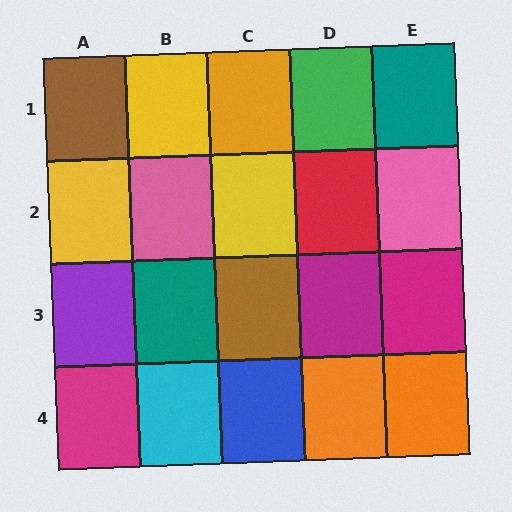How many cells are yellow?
3 cells are yellow.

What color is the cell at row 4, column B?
Cyan.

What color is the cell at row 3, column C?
Brown.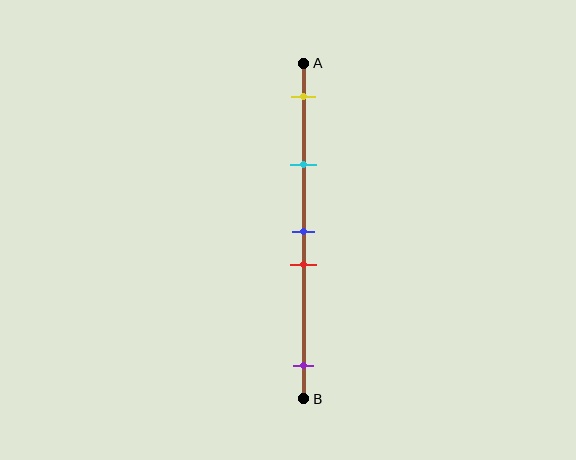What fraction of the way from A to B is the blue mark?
The blue mark is approximately 50% (0.5) of the way from A to B.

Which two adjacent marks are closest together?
The blue and red marks are the closest adjacent pair.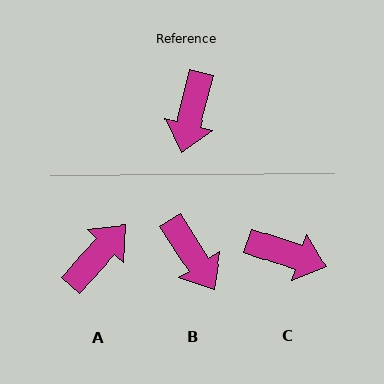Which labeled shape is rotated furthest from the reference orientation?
A, about 151 degrees away.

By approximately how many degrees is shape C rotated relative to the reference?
Approximately 86 degrees counter-clockwise.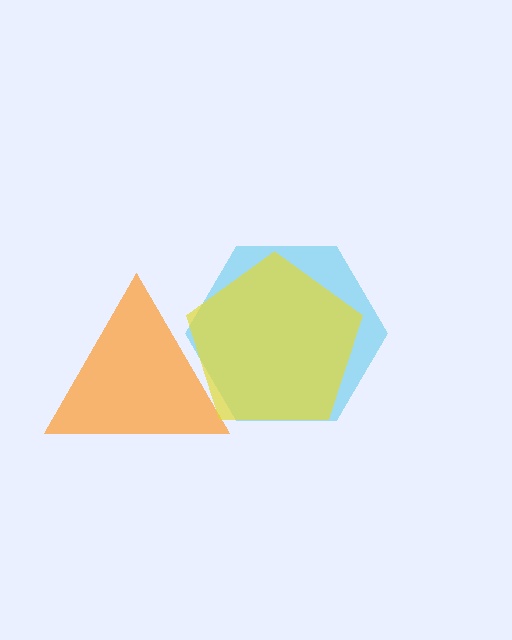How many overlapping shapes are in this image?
There are 3 overlapping shapes in the image.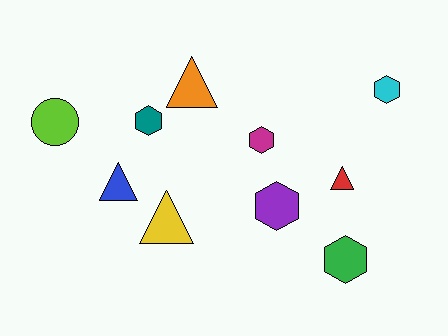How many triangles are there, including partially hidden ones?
There are 4 triangles.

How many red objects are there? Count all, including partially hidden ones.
There is 1 red object.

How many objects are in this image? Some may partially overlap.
There are 10 objects.